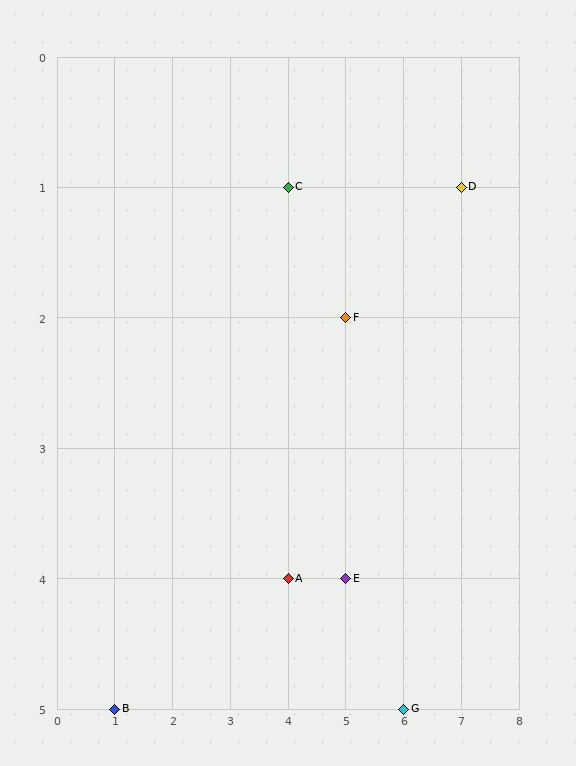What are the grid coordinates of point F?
Point F is at grid coordinates (5, 2).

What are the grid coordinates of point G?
Point G is at grid coordinates (6, 5).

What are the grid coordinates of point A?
Point A is at grid coordinates (4, 4).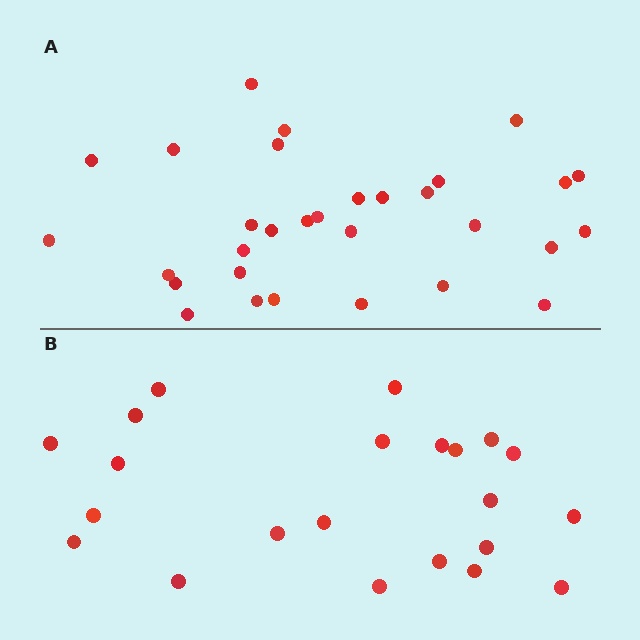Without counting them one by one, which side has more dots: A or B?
Region A (the top region) has more dots.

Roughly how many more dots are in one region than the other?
Region A has roughly 8 or so more dots than region B.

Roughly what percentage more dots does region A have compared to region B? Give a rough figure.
About 40% more.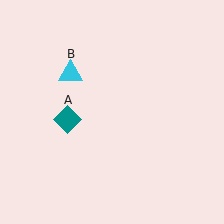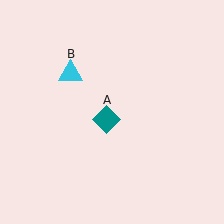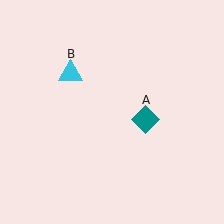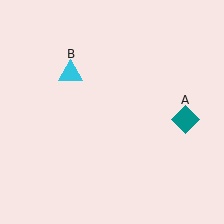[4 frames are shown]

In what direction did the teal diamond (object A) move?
The teal diamond (object A) moved right.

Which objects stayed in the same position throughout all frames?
Cyan triangle (object B) remained stationary.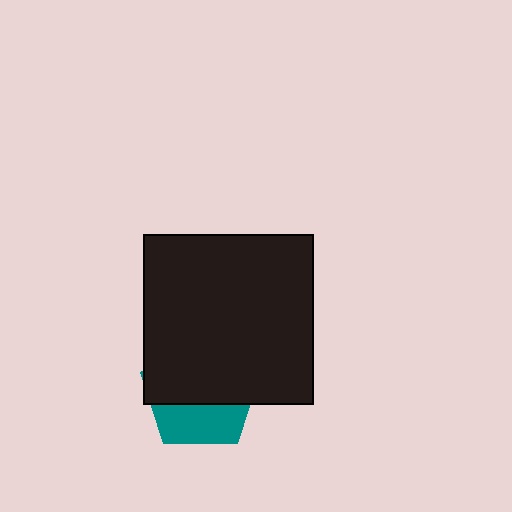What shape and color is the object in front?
The object in front is a black square.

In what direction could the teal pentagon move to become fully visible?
The teal pentagon could move down. That would shift it out from behind the black square entirely.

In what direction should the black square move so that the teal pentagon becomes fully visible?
The black square should move up. That is the shortest direction to clear the overlap and leave the teal pentagon fully visible.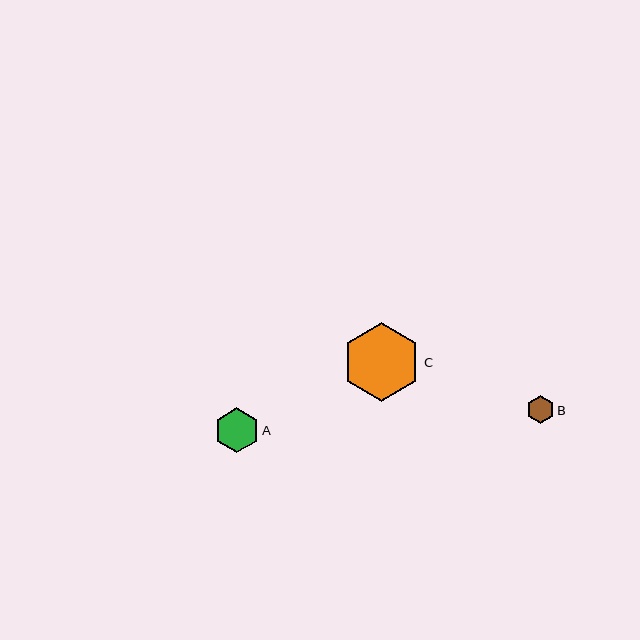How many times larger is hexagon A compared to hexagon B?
Hexagon A is approximately 1.6 times the size of hexagon B.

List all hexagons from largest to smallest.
From largest to smallest: C, A, B.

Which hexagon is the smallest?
Hexagon B is the smallest with a size of approximately 28 pixels.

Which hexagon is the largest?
Hexagon C is the largest with a size of approximately 79 pixels.